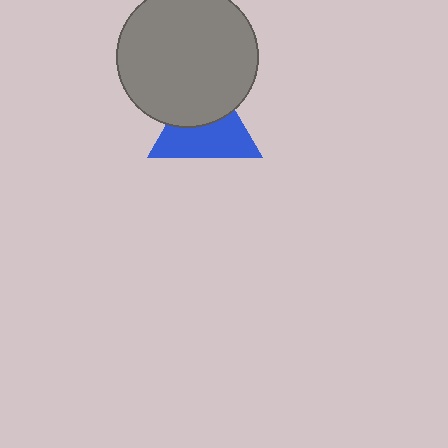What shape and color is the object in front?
The object in front is a gray circle.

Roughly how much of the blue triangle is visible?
About half of it is visible (roughly 57%).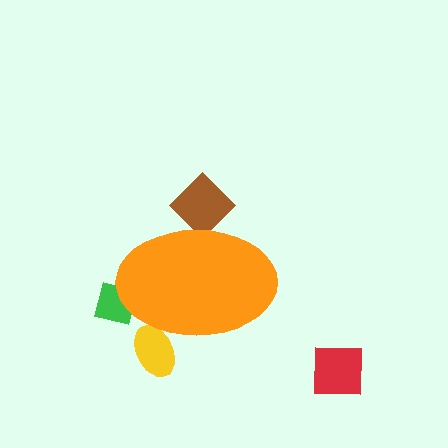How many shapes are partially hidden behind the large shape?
3 shapes are partially hidden.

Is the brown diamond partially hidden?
Yes, the brown diamond is partially hidden behind the orange ellipse.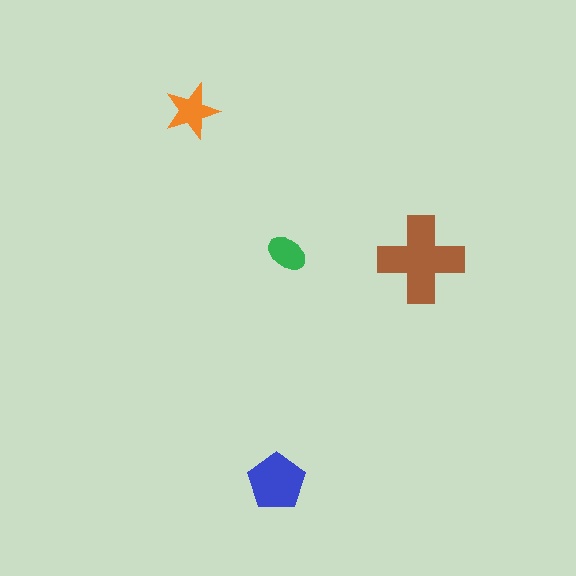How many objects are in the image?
There are 4 objects in the image.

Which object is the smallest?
The green ellipse.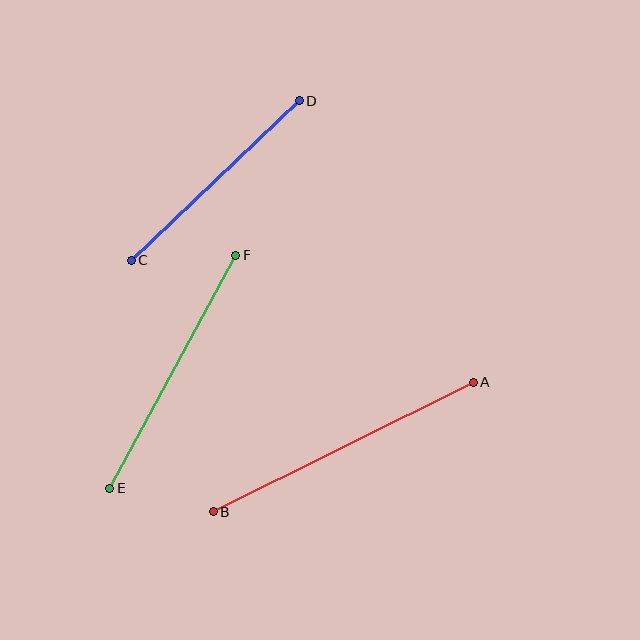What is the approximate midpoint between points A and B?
The midpoint is at approximately (343, 447) pixels.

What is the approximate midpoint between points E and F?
The midpoint is at approximately (173, 372) pixels.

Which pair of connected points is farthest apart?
Points A and B are farthest apart.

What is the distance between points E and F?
The distance is approximately 265 pixels.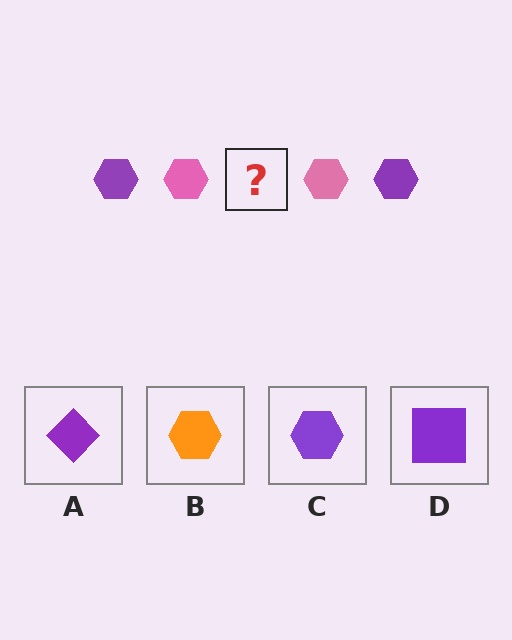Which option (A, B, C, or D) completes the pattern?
C.